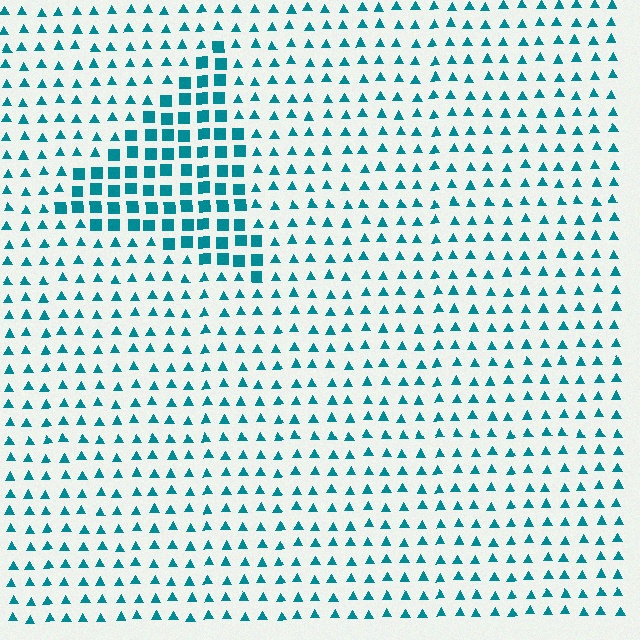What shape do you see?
I see a triangle.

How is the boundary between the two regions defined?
The boundary is defined by a change in element shape: squares inside vs. triangles outside. All elements share the same color and spacing.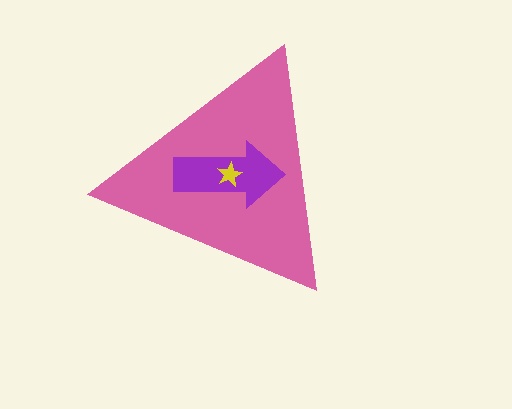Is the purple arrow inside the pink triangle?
Yes.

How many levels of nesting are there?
3.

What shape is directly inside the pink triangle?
The purple arrow.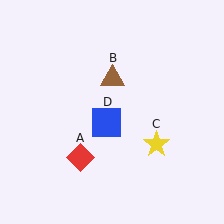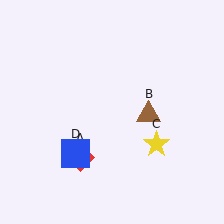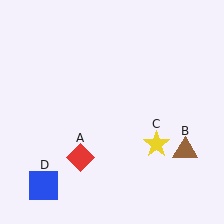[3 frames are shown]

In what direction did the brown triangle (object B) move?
The brown triangle (object B) moved down and to the right.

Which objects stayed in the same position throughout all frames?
Red diamond (object A) and yellow star (object C) remained stationary.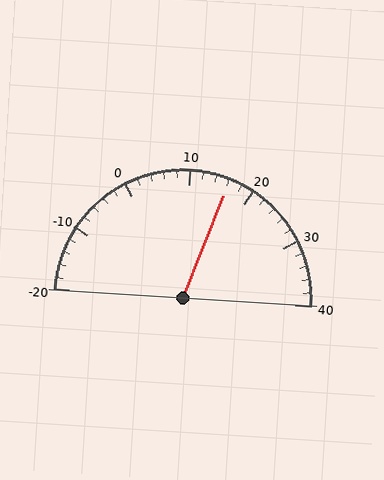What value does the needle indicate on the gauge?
The needle indicates approximately 16.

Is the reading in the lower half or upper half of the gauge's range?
The reading is in the upper half of the range (-20 to 40).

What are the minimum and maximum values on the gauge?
The gauge ranges from -20 to 40.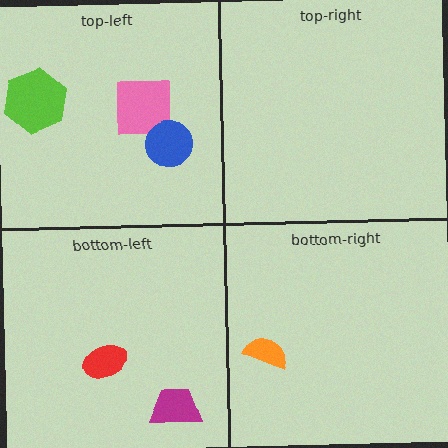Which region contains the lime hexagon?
The top-left region.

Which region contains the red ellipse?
The bottom-left region.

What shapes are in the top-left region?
The pink square, the blue circle, the lime hexagon.